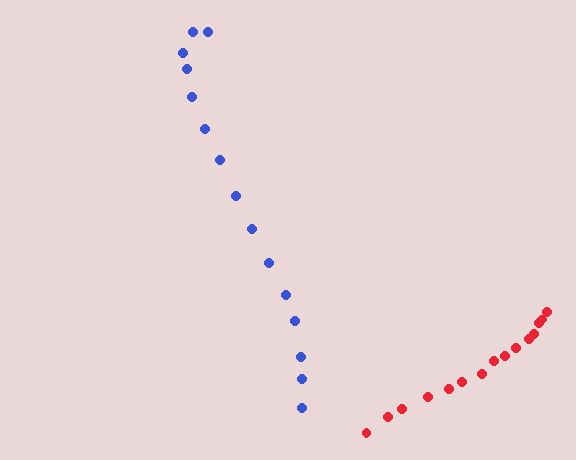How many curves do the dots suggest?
There are 2 distinct paths.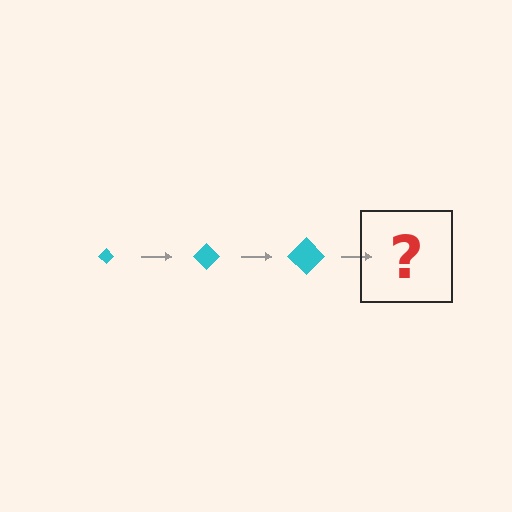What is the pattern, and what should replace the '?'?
The pattern is that the diamond gets progressively larger each step. The '?' should be a cyan diamond, larger than the previous one.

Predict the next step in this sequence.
The next step is a cyan diamond, larger than the previous one.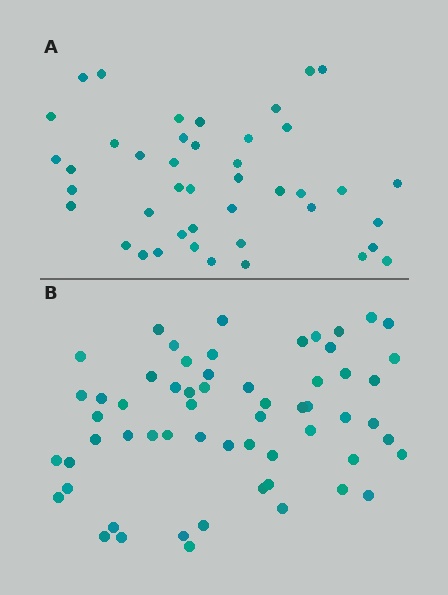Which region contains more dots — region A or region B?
Region B (the bottom region) has more dots.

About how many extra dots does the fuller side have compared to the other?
Region B has approximately 15 more dots than region A.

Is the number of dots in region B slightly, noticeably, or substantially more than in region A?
Region B has noticeably more, but not dramatically so. The ratio is roughly 1.4 to 1.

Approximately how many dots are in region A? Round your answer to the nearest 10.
About 40 dots. (The exact count is 43, which rounds to 40.)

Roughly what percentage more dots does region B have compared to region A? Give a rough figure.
About 40% more.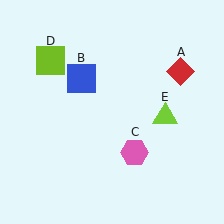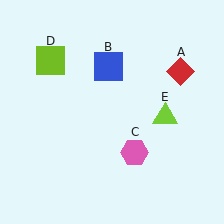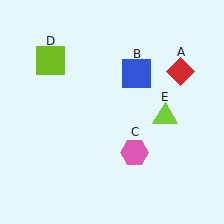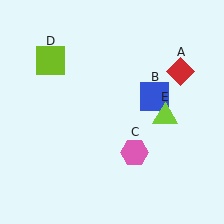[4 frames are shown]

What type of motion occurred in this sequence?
The blue square (object B) rotated clockwise around the center of the scene.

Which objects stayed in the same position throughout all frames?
Red diamond (object A) and pink hexagon (object C) and lime square (object D) and lime triangle (object E) remained stationary.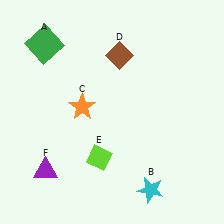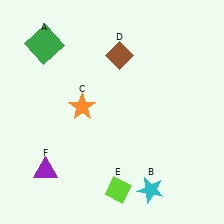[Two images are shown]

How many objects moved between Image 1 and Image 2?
1 object moved between the two images.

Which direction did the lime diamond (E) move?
The lime diamond (E) moved down.